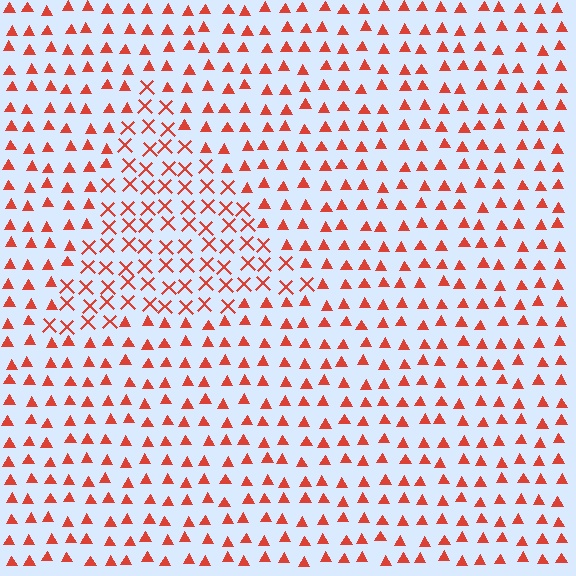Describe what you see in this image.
The image is filled with small red elements arranged in a uniform grid. A triangle-shaped region contains X marks, while the surrounding area contains triangles. The boundary is defined purely by the change in element shape.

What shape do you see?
I see a triangle.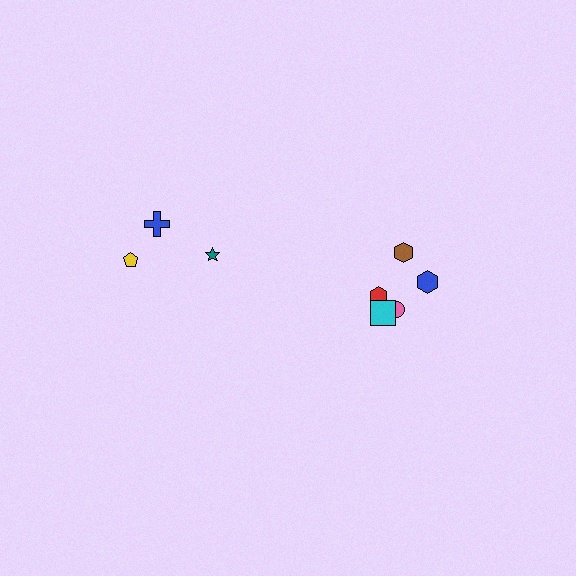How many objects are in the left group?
There are 3 objects.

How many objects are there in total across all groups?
There are 8 objects.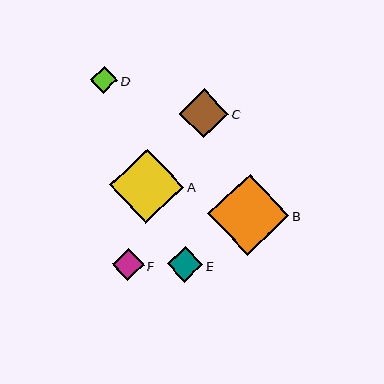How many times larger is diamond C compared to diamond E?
Diamond C is approximately 1.4 times the size of diamond E.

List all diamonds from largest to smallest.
From largest to smallest: B, A, C, E, F, D.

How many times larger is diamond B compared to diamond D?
Diamond B is approximately 3.0 times the size of diamond D.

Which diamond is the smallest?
Diamond D is the smallest with a size of approximately 27 pixels.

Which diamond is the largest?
Diamond B is the largest with a size of approximately 81 pixels.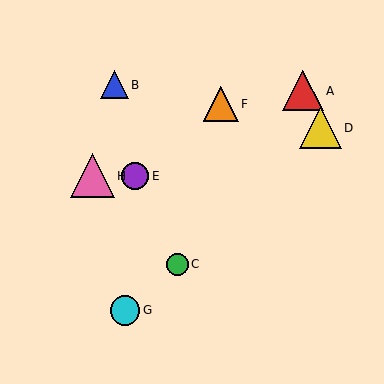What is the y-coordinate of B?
Object B is at y≈85.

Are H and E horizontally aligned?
Yes, both are at y≈176.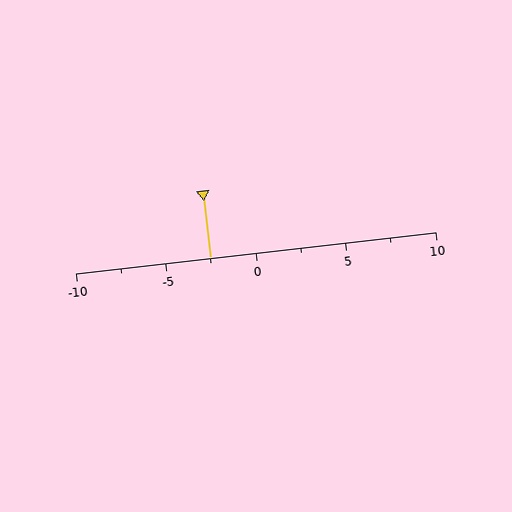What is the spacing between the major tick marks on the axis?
The major ticks are spaced 5 apart.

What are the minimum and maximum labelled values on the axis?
The axis runs from -10 to 10.